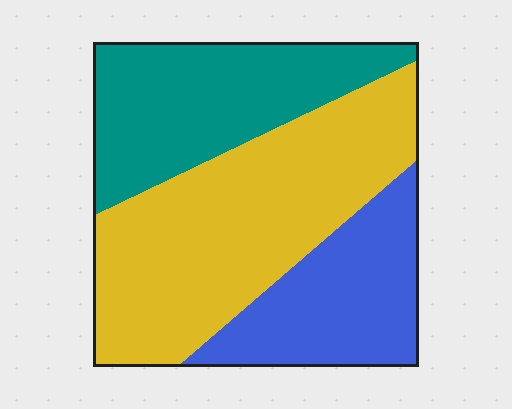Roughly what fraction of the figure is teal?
Teal takes up about one third (1/3) of the figure.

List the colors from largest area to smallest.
From largest to smallest: yellow, teal, blue.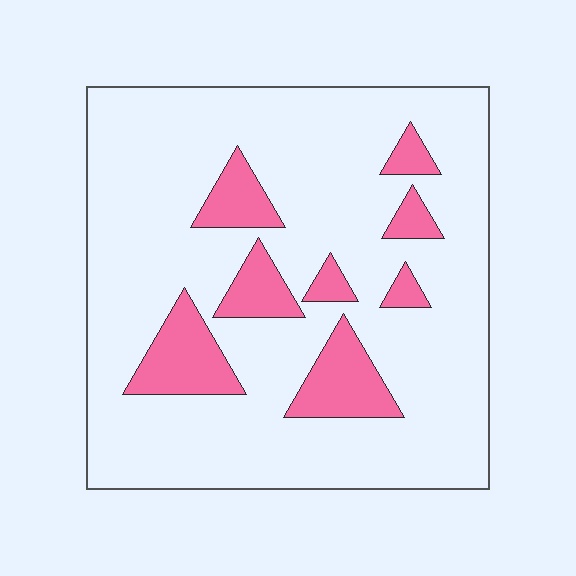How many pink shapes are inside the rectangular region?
8.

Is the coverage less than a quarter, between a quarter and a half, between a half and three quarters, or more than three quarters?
Less than a quarter.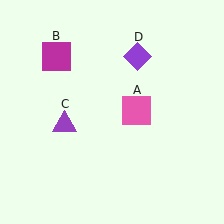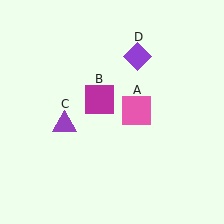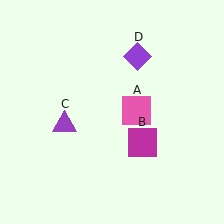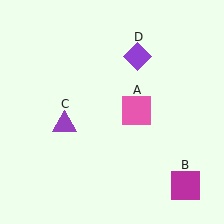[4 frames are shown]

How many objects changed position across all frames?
1 object changed position: magenta square (object B).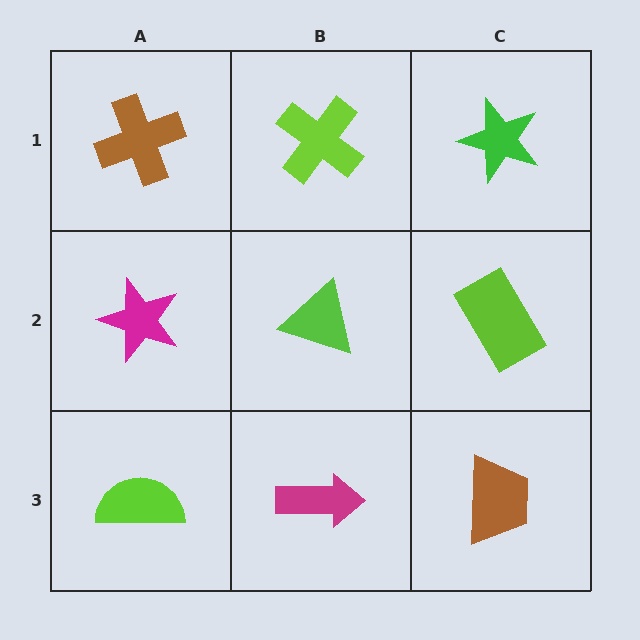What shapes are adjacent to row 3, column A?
A magenta star (row 2, column A), a magenta arrow (row 3, column B).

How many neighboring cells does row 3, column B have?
3.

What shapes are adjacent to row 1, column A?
A magenta star (row 2, column A), a lime cross (row 1, column B).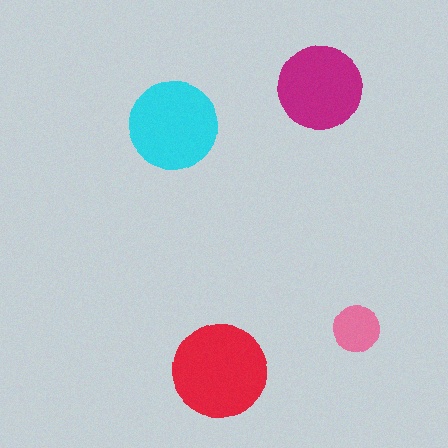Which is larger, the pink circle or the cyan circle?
The cyan one.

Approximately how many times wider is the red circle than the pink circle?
About 2 times wider.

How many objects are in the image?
There are 4 objects in the image.